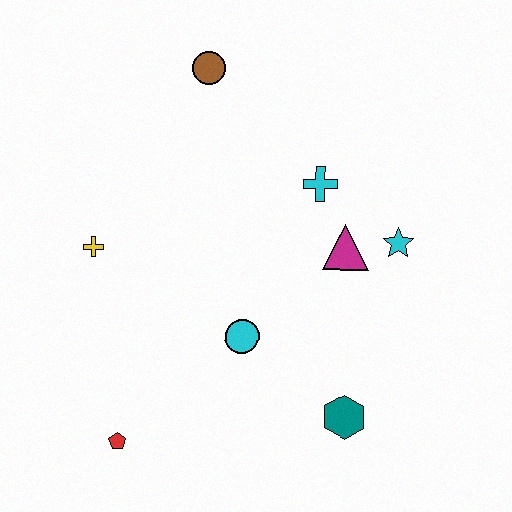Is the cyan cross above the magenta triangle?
Yes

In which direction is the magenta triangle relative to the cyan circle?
The magenta triangle is to the right of the cyan circle.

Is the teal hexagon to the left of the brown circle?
No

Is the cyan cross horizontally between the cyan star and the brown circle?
Yes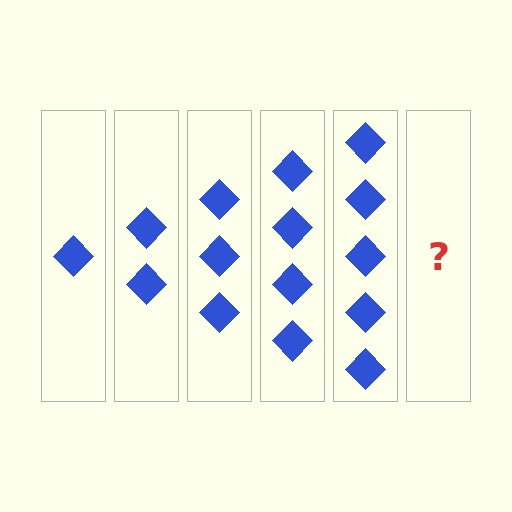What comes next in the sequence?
The next element should be 6 diamonds.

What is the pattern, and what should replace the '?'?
The pattern is that each step adds one more diamond. The '?' should be 6 diamonds.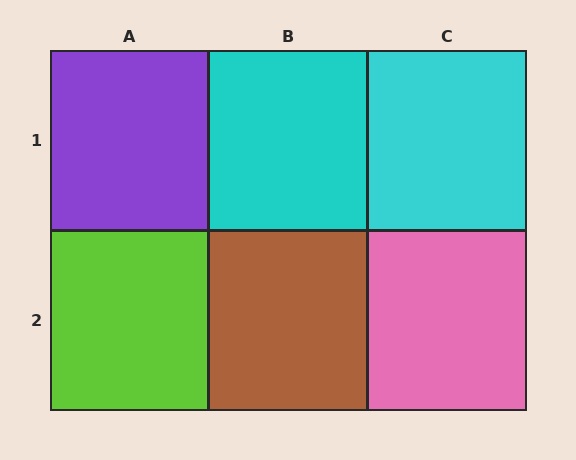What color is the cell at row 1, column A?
Purple.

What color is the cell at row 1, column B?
Cyan.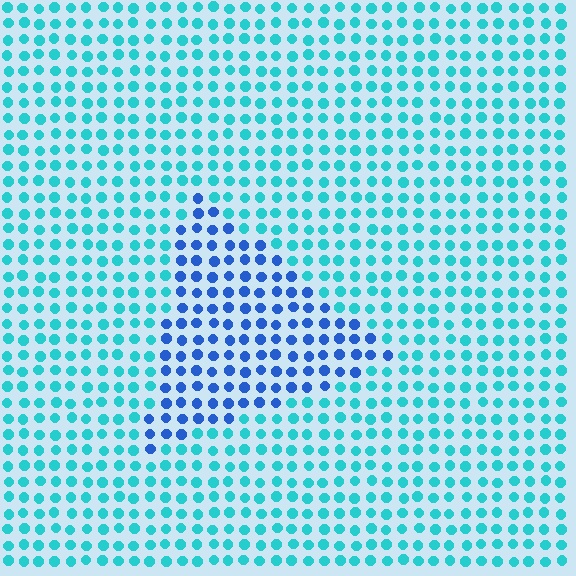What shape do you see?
I see a triangle.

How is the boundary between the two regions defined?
The boundary is defined purely by a slight shift in hue (about 41 degrees). Spacing, size, and orientation are identical on both sides.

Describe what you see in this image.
The image is filled with small cyan elements in a uniform arrangement. A triangle-shaped region is visible where the elements are tinted to a slightly different hue, forming a subtle color boundary.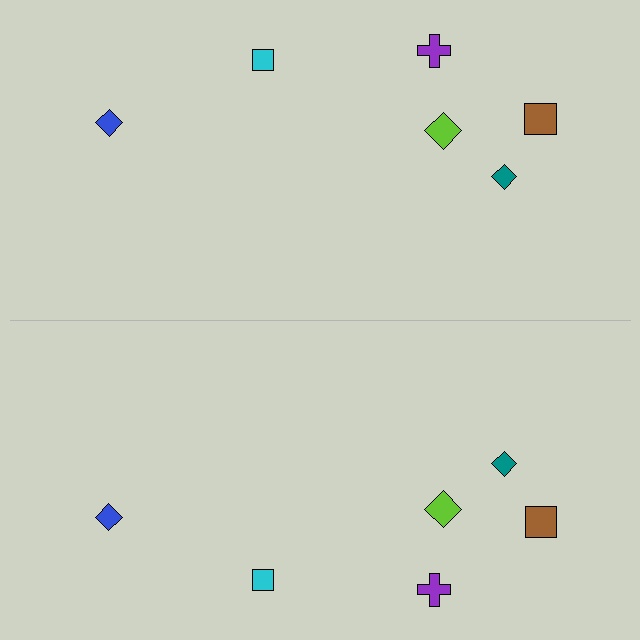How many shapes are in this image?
There are 12 shapes in this image.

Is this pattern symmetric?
Yes, this pattern has bilateral (reflection) symmetry.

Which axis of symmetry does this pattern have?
The pattern has a horizontal axis of symmetry running through the center of the image.